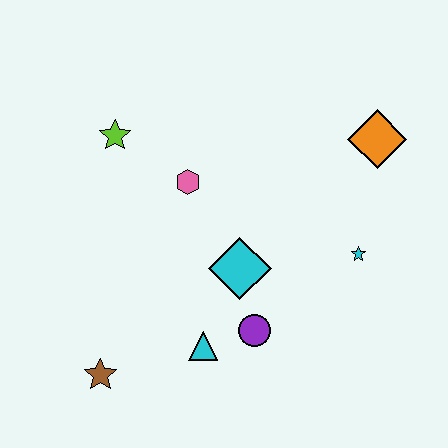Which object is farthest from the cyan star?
The brown star is farthest from the cyan star.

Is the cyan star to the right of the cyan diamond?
Yes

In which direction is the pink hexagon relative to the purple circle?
The pink hexagon is above the purple circle.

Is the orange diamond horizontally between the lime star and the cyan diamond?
No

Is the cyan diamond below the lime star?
Yes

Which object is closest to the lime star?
The pink hexagon is closest to the lime star.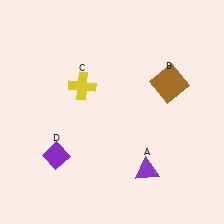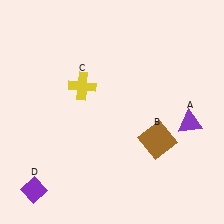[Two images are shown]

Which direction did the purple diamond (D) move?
The purple diamond (D) moved down.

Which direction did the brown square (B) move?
The brown square (B) moved down.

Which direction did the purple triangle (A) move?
The purple triangle (A) moved up.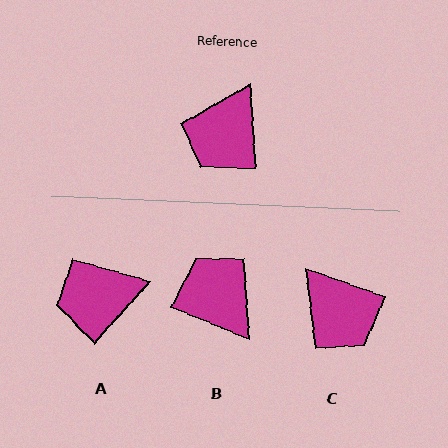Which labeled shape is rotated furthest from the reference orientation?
B, about 116 degrees away.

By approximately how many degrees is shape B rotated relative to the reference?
Approximately 116 degrees clockwise.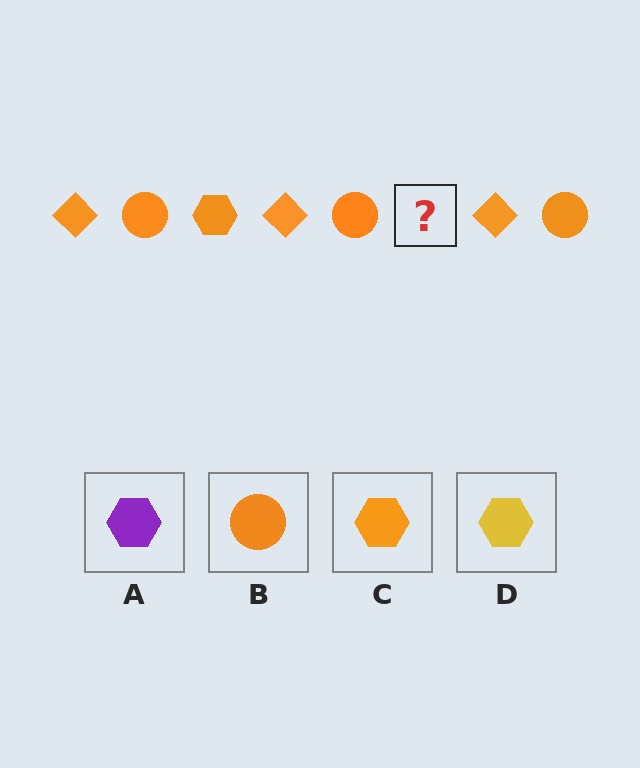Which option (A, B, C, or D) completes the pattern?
C.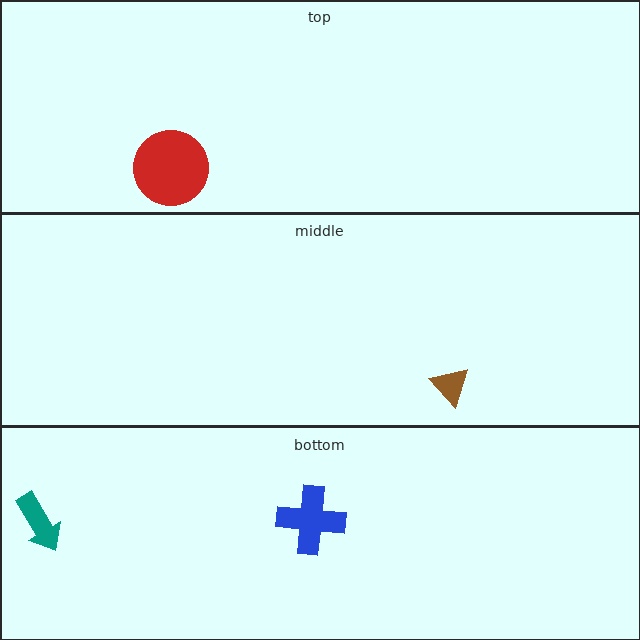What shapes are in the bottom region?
The teal arrow, the blue cross.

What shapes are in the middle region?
The brown triangle.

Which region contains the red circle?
The top region.